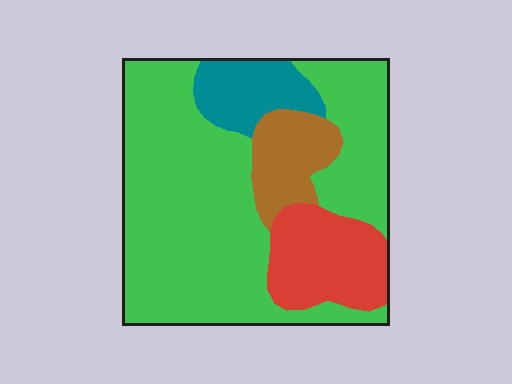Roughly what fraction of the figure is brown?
Brown takes up about one tenth (1/10) of the figure.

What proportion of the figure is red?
Red covers roughly 15% of the figure.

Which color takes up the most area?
Green, at roughly 65%.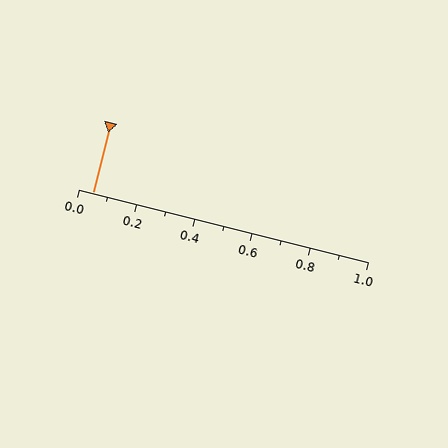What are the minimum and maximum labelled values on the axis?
The axis runs from 0.0 to 1.0.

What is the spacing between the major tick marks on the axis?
The major ticks are spaced 0.2 apart.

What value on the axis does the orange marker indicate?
The marker indicates approximately 0.05.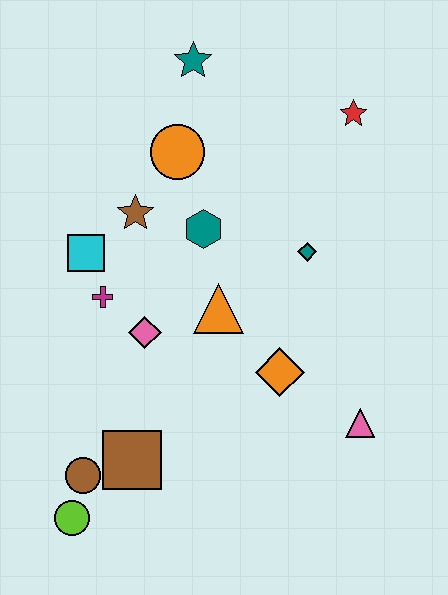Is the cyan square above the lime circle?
Yes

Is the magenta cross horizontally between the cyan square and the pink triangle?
Yes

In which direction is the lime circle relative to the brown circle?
The lime circle is below the brown circle.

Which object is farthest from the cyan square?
The pink triangle is farthest from the cyan square.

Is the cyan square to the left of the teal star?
Yes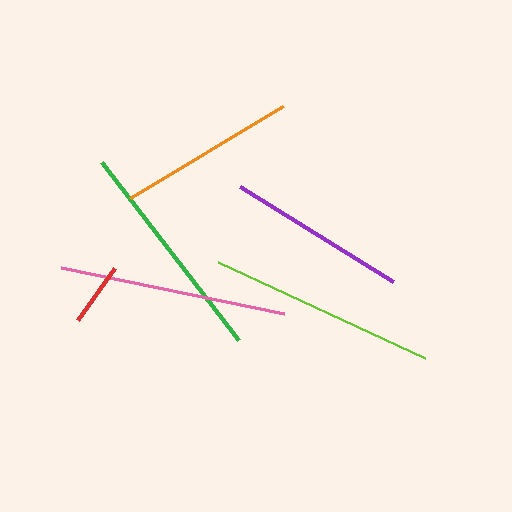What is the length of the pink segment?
The pink segment is approximately 228 pixels long.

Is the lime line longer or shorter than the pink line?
The pink line is longer than the lime line.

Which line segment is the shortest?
The red line is the shortest at approximately 63 pixels.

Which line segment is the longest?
The pink line is the longest at approximately 228 pixels.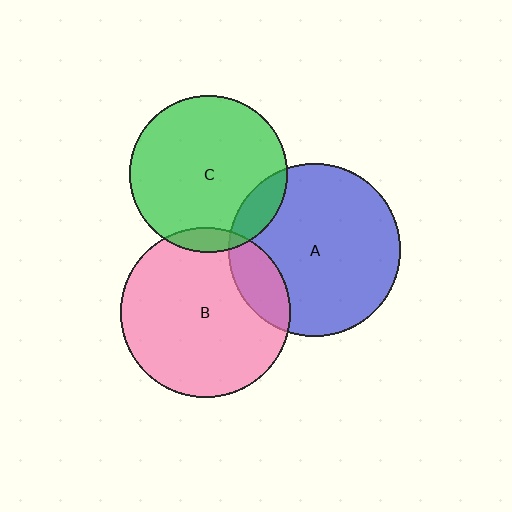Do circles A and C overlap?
Yes.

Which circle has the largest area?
Circle A (blue).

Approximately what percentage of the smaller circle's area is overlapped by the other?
Approximately 10%.